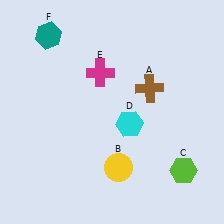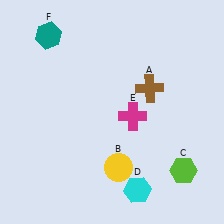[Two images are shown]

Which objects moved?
The objects that moved are: the cyan hexagon (D), the magenta cross (E).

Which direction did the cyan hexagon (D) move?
The cyan hexagon (D) moved down.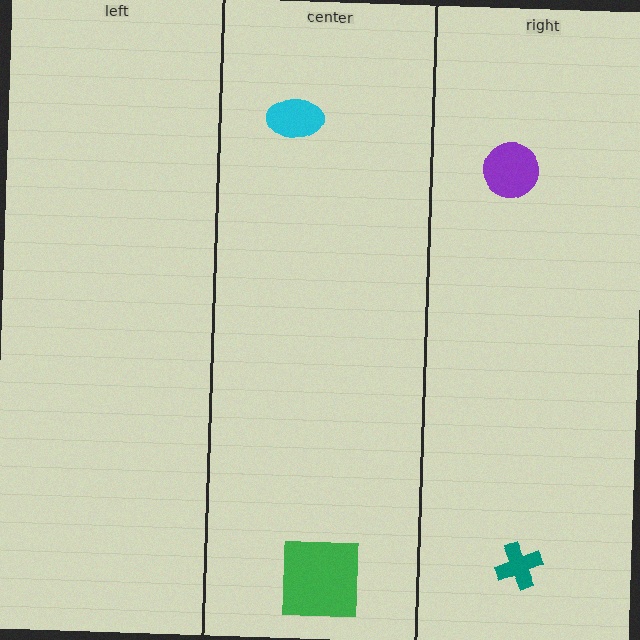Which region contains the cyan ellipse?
The center region.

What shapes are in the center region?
The green square, the cyan ellipse.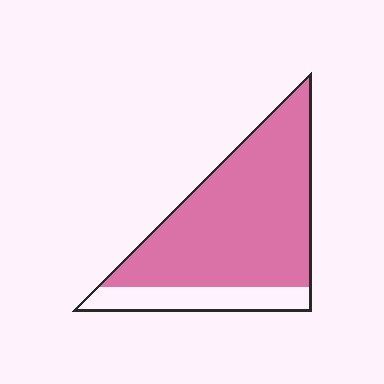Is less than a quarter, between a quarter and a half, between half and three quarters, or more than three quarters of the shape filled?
More than three quarters.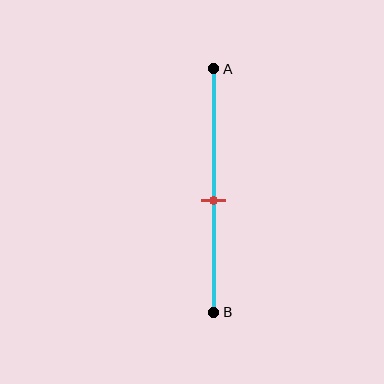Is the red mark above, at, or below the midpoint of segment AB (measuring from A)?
The red mark is below the midpoint of segment AB.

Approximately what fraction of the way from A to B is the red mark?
The red mark is approximately 55% of the way from A to B.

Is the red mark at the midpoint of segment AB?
No, the mark is at about 55% from A, not at the 50% midpoint.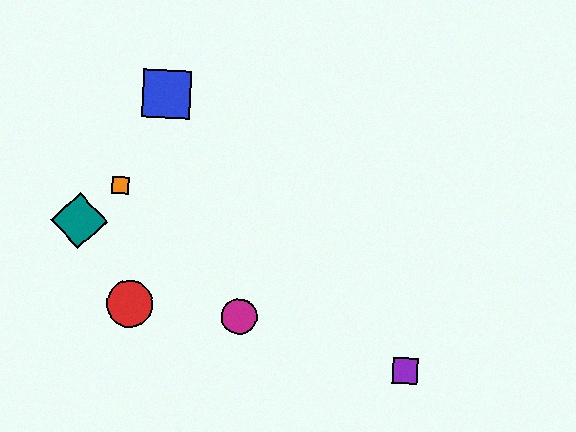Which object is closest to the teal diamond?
The orange square is closest to the teal diamond.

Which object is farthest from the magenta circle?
The blue square is farthest from the magenta circle.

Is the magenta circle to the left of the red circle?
No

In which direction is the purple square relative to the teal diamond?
The purple square is to the right of the teal diamond.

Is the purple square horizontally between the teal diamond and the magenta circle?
No